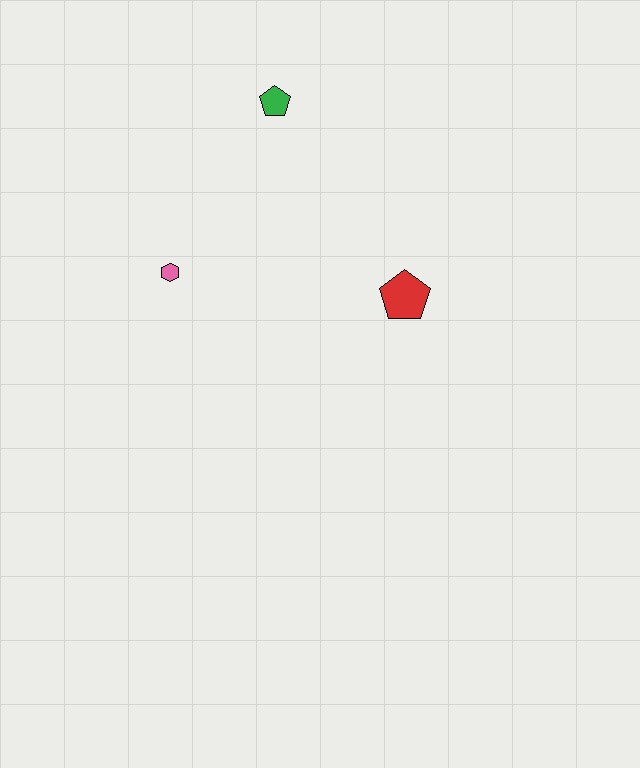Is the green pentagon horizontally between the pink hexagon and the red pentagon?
Yes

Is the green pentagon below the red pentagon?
No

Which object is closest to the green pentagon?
The pink hexagon is closest to the green pentagon.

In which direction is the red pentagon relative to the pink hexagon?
The red pentagon is to the right of the pink hexagon.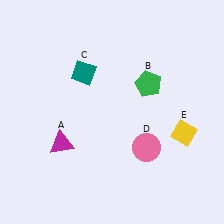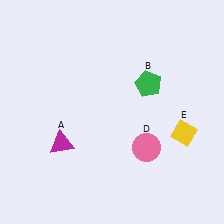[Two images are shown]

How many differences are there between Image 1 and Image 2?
There is 1 difference between the two images.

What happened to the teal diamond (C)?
The teal diamond (C) was removed in Image 2. It was in the top-left area of Image 1.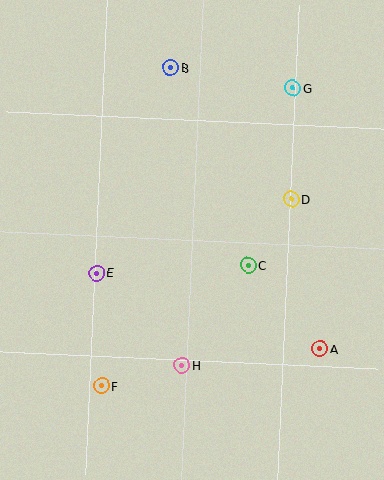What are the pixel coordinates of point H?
Point H is at (182, 366).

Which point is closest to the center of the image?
Point C at (248, 265) is closest to the center.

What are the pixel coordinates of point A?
Point A is at (320, 349).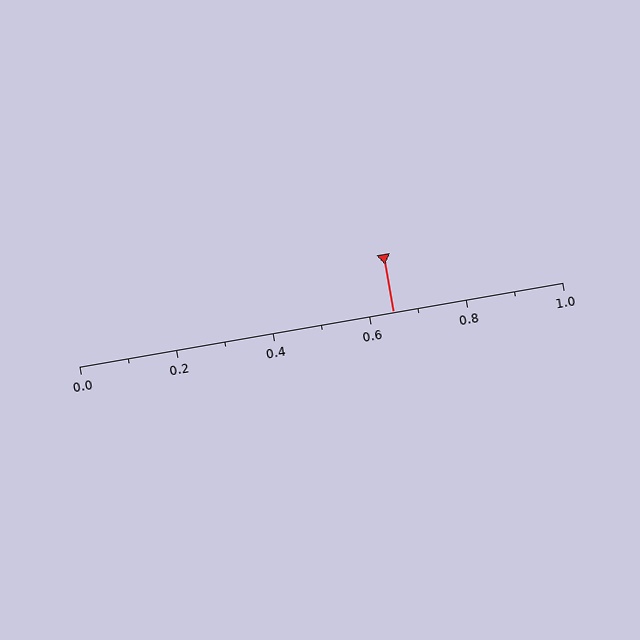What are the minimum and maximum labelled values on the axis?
The axis runs from 0.0 to 1.0.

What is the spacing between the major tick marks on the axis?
The major ticks are spaced 0.2 apart.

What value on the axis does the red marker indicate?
The marker indicates approximately 0.65.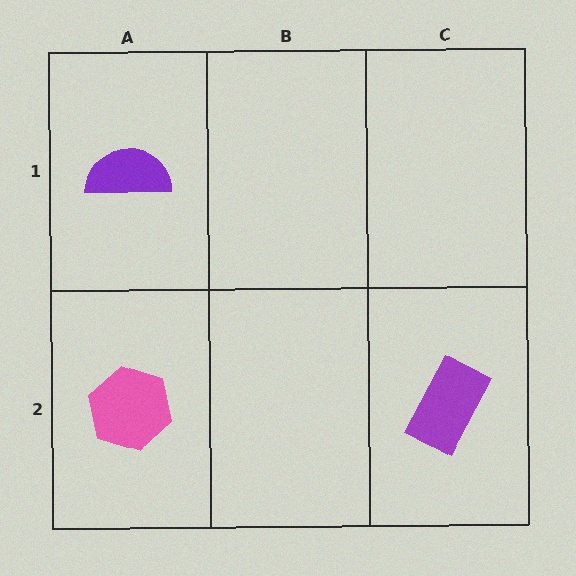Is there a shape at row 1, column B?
No, that cell is empty.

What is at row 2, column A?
A pink hexagon.